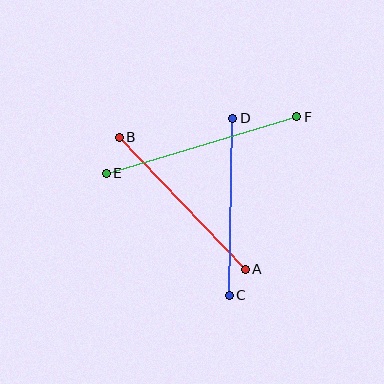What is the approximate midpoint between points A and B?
The midpoint is at approximately (182, 203) pixels.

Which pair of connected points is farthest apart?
Points E and F are farthest apart.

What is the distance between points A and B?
The distance is approximately 183 pixels.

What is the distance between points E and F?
The distance is approximately 199 pixels.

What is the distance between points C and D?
The distance is approximately 177 pixels.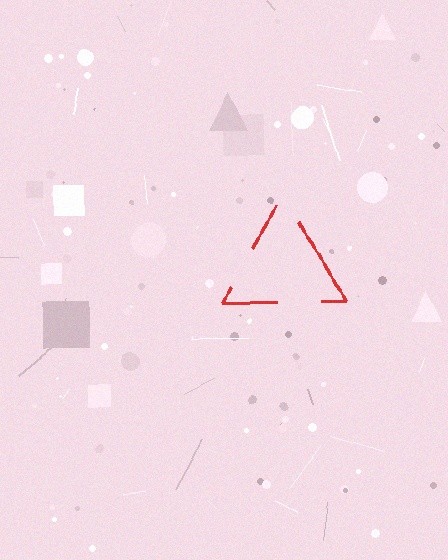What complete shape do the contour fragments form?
The contour fragments form a triangle.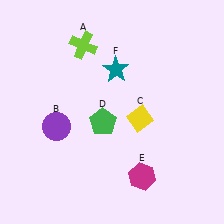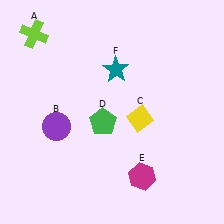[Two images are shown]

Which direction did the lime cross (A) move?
The lime cross (A) moved left.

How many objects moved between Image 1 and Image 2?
1 object moved between the two images.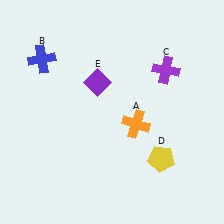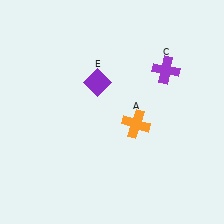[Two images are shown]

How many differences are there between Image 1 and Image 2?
There are 2 differences between the two images.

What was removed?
The yellow pentagon (D), the blue cross (B) were removed in Image 2.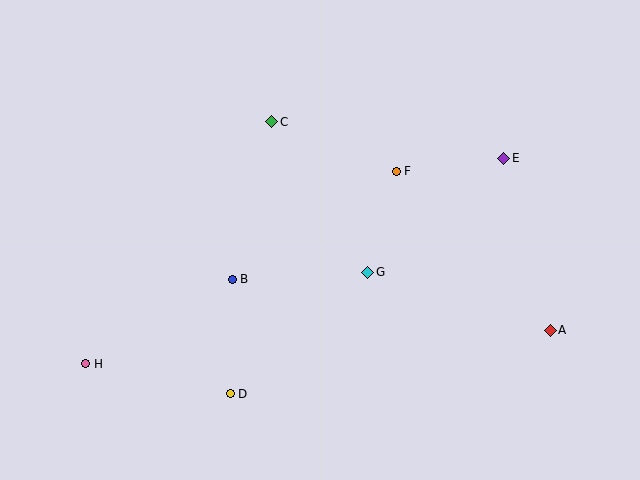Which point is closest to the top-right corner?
Point E is closest to the top-right corner.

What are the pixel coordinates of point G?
Point G is at (368, 272).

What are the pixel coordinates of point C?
Point C is at (272, 122).